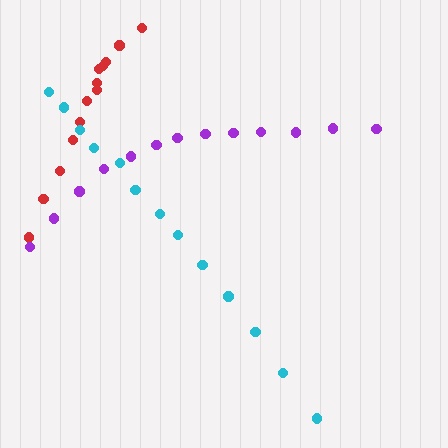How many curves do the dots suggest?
There are 3 distinct paths.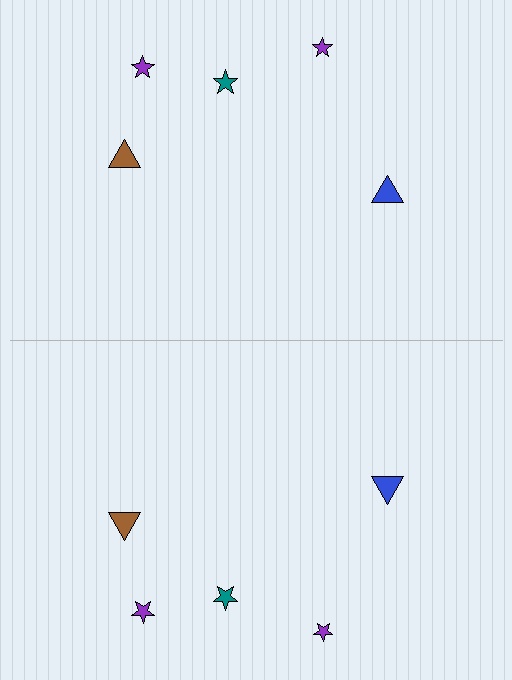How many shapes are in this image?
There are 10 shapes in this image.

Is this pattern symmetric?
Yes, this pattern has bilateral (reflection) symmetry.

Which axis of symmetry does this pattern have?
The pattern has a horizontal axis of symmetry running through the center of the image.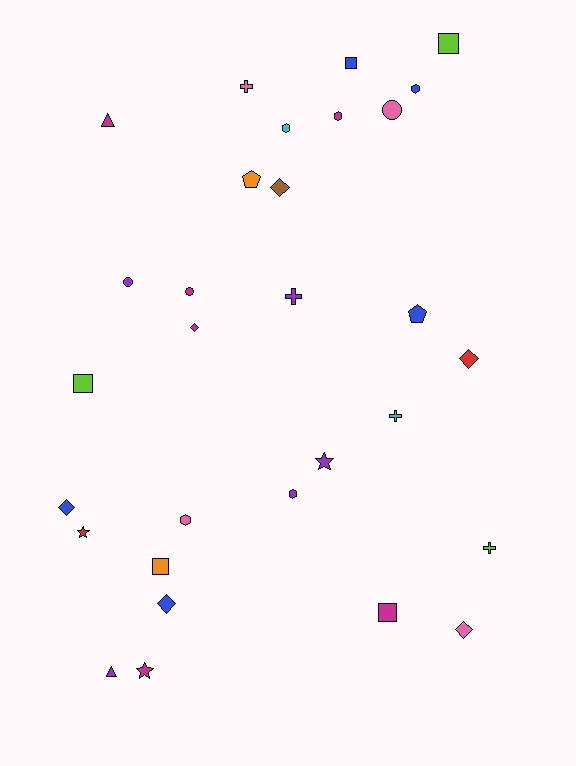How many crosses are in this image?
There are 4 crosses.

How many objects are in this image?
There are 30 objects.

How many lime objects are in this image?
There are 3 lime objects.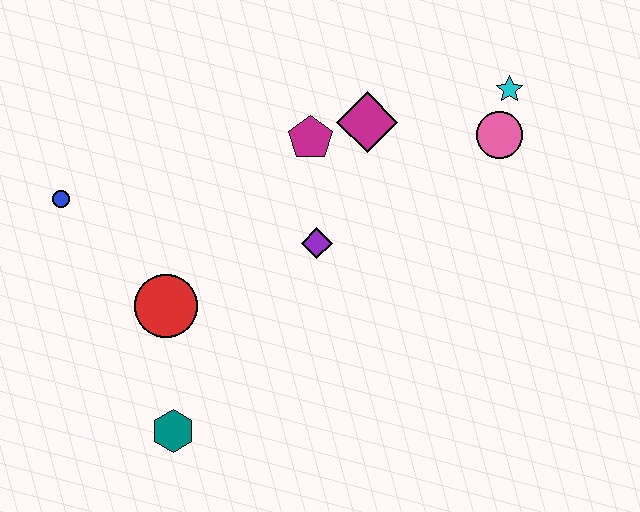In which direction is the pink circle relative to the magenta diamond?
The pink circle is to the right of the magenta diamond.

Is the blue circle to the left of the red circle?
Yes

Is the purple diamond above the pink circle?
No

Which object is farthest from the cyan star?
The teal hexagon is farthest from the cyan star.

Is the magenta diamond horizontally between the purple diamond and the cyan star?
Yes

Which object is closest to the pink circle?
The cyan star is closest to the pink circle.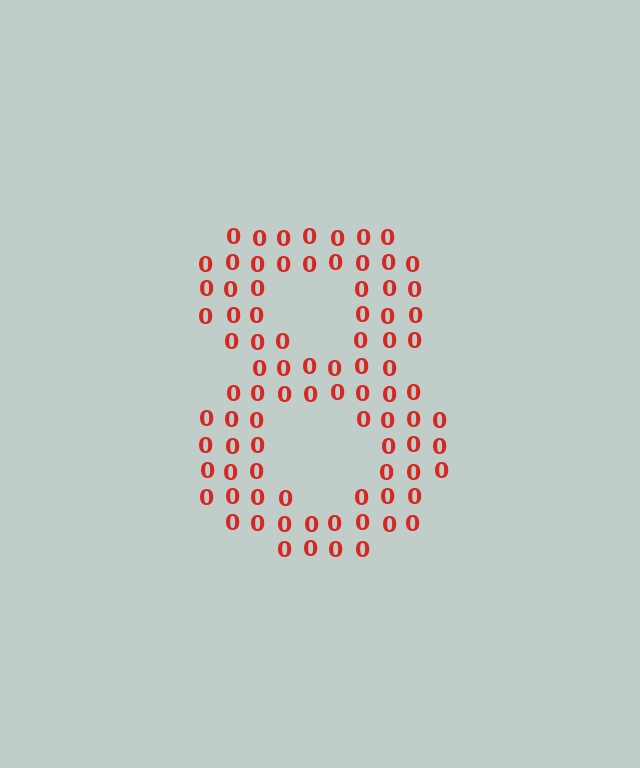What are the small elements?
The small elements are digit 0's.